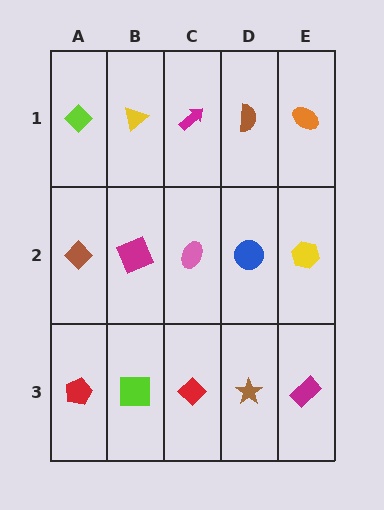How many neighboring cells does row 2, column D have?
4.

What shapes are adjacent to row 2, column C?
A magenta arrow (row 1, column C), a red diamond (row 3, column C), a magenta square (row 2, column B), a blue circle (row 2, column D).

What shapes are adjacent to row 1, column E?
A yellow hexagon (row 2, column E), a brown semicircle (row 1, column D).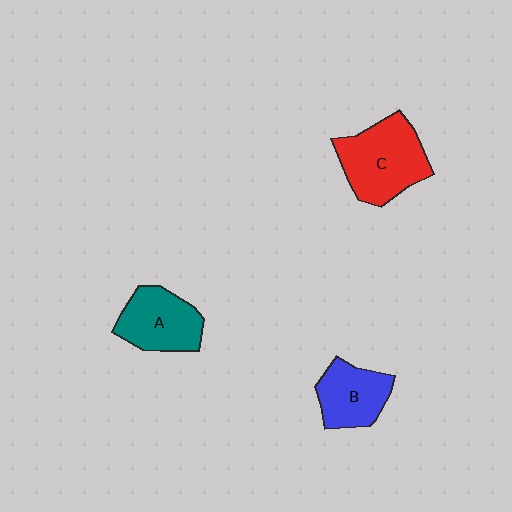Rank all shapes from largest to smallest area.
From largest to smallest: C (red), A (teal), B (blue).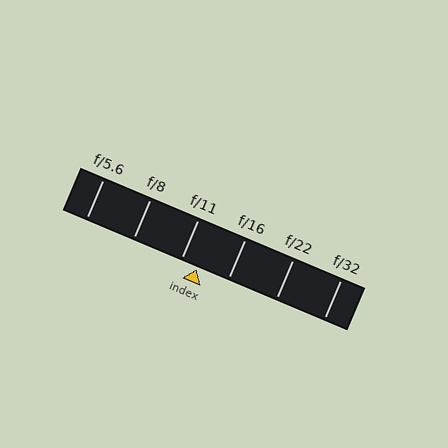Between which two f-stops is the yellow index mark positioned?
The index mark is between f/11 and f/16.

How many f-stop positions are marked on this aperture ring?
There are 6 f-stop positions marked.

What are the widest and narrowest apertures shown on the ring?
The widest aperture shown is f/5.6 and the narrowest is f/32.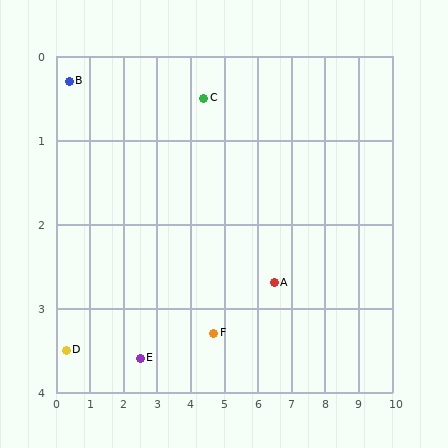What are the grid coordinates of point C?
Point C is at approximately (4.4, 0.5).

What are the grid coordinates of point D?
Point D is at approximately (0.3, 3.5).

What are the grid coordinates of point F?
Point F is at approximately (4.7, 3.3).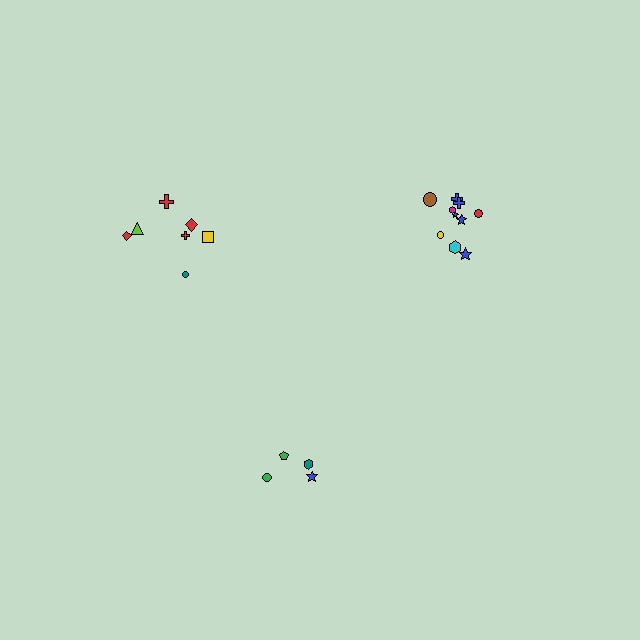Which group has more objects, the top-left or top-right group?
The top-right group.